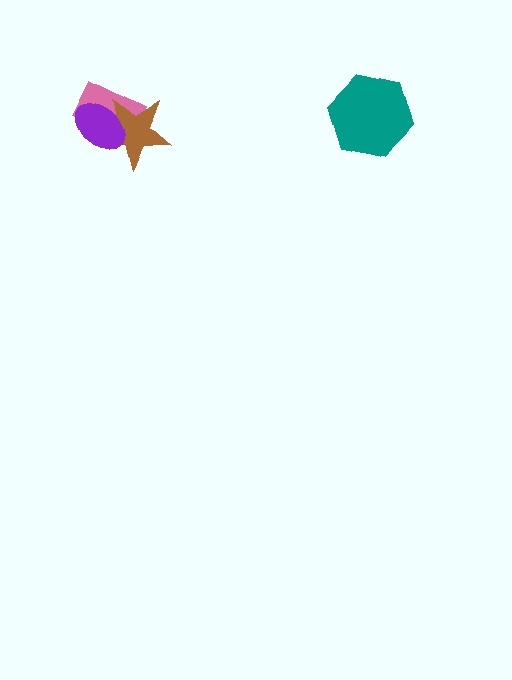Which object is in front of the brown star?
The purple ellipse is in front of the brown star.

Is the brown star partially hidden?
Yes, it is partially covered by another shape.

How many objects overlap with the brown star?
2 objects overlap with the brown star.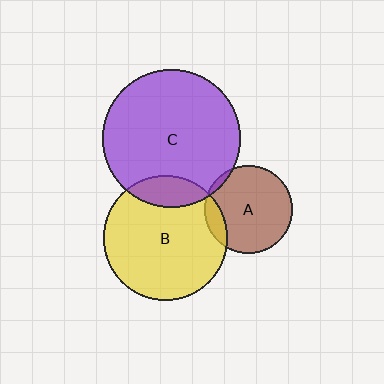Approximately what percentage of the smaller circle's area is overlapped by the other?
Approximately 10%.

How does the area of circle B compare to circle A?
Approximately 2.0 times.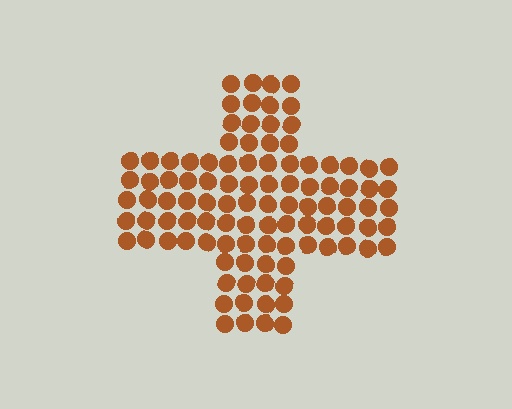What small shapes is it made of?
It is made of small circles.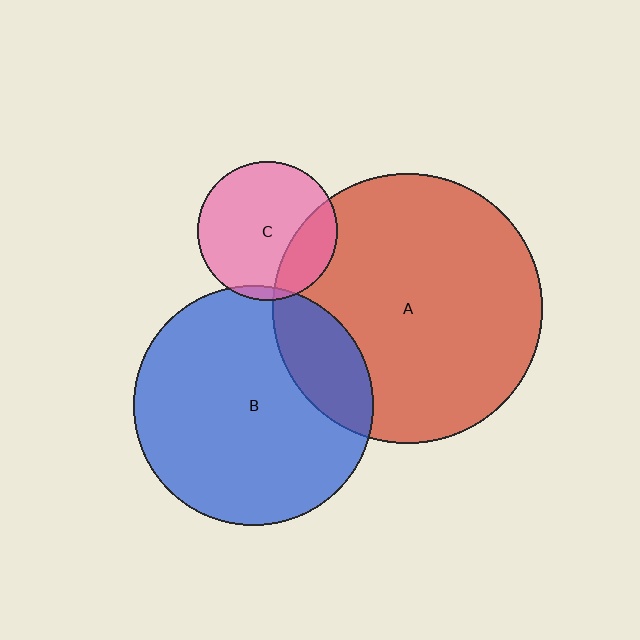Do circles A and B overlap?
Yes.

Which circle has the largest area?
Circle A (red).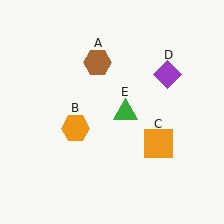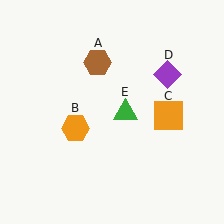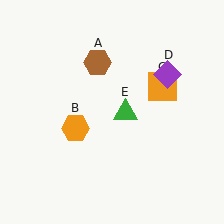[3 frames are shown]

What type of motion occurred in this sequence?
The orange square (object C) rotated counterclockwise around the center of the scene.